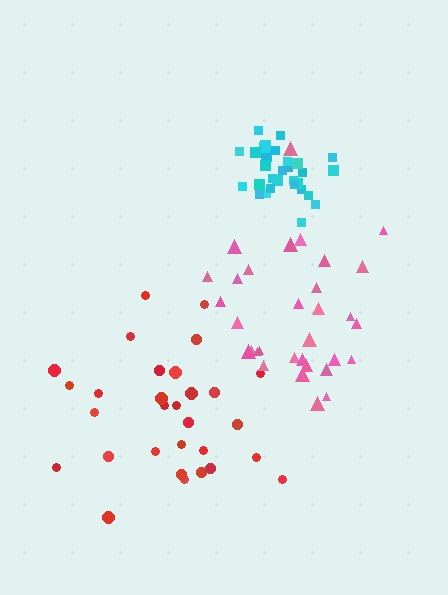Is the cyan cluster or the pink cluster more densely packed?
Cyan.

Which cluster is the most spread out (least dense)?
Red.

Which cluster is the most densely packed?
Cyan.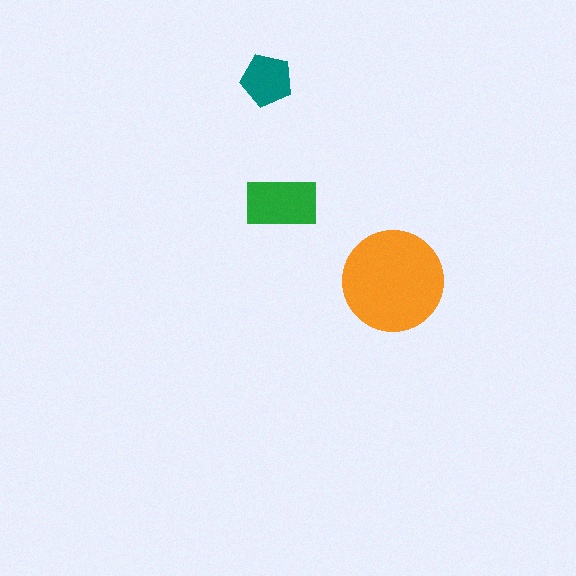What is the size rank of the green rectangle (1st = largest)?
2nd.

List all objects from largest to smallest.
The orange circle, the green rectangle, the teal pentagon.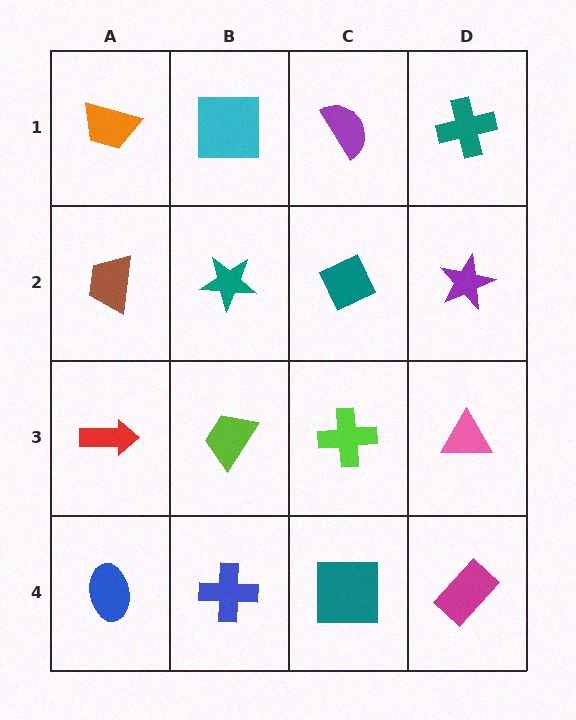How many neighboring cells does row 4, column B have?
3.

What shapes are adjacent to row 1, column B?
A teal star (row 2, column B), an orange trapezoid (row 1, column A), a purple semicircle (row 1, column C).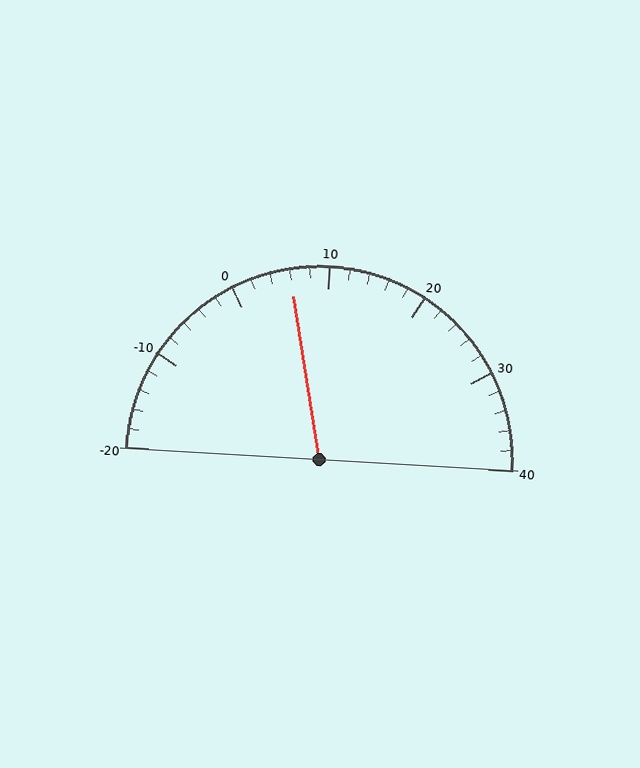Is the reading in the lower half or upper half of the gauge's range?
The reading is in the lower half of the range (-20 to 40).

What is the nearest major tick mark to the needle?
The nearest major tick mark is 10.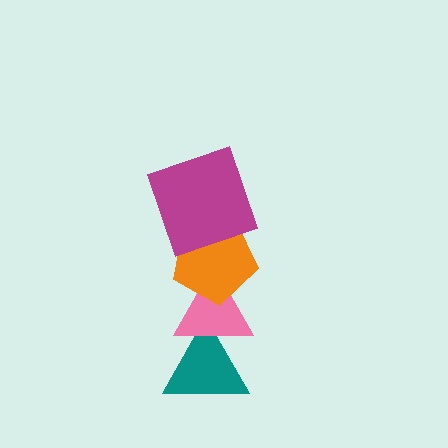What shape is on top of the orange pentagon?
The magenta square is on top of the orange pentagon.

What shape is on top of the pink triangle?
The orange pentagon is on top of the pink triangle.